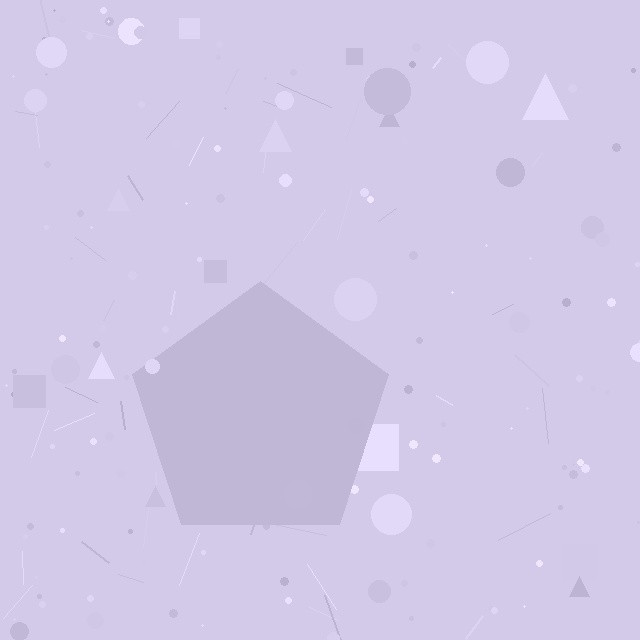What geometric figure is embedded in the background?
A pentagon is embedded in the background.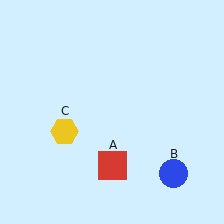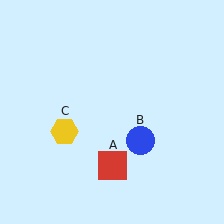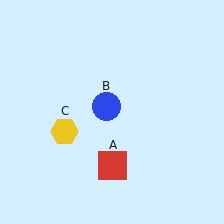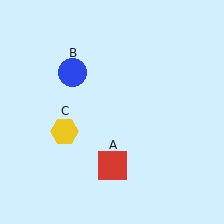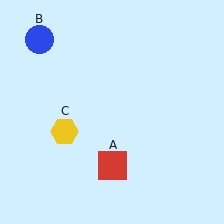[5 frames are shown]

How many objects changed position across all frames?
1 object changed position: blue circle (object B).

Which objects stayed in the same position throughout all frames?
Red square (object A) and yellow hexagon (object C) remained stationary.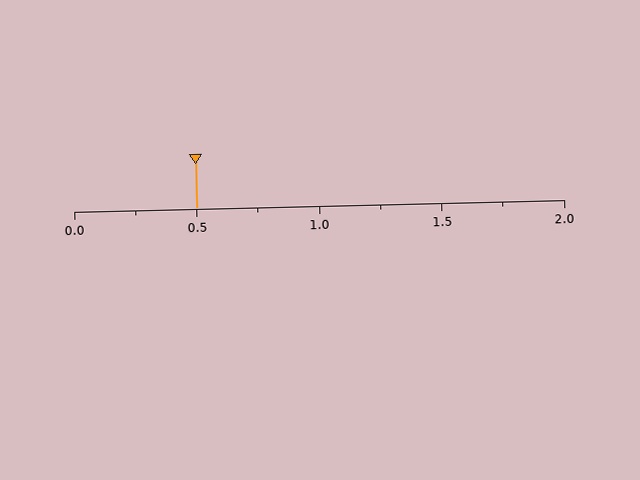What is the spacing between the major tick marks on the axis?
The major ticks are spaced 0.5 apart.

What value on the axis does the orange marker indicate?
The marker indicates approximately 0.5.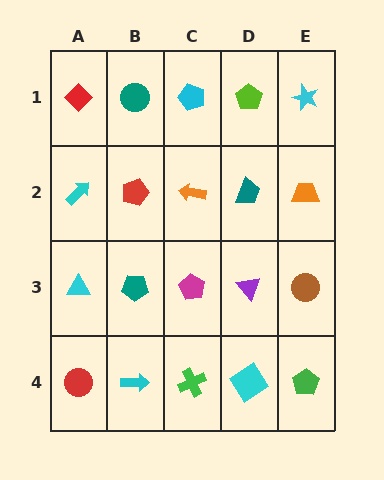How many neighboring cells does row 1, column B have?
3.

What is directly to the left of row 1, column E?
A lime pentagon.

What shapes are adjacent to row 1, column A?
A cyan arrow (row 2, column A), a teal circle (row 1, column B).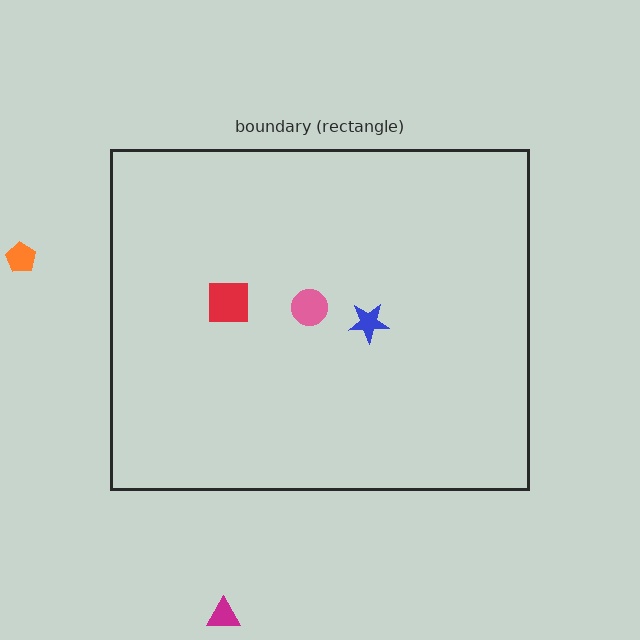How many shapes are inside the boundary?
3 inside, 2 outside.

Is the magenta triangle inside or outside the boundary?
Outside.